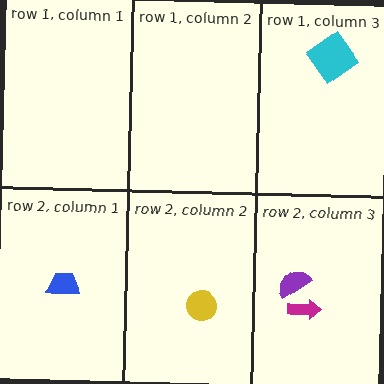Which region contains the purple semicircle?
The row 2, column 3 region.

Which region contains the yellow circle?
The row 2, column 2 region.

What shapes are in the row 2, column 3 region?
The purple semicircle, the magenta arrow.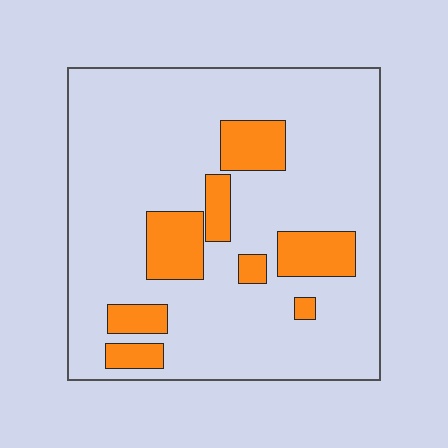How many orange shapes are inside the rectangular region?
8.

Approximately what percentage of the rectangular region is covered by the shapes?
Approximately 20%.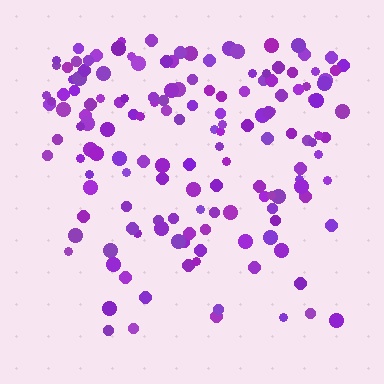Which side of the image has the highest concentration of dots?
The top.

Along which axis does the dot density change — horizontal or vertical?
Vertical.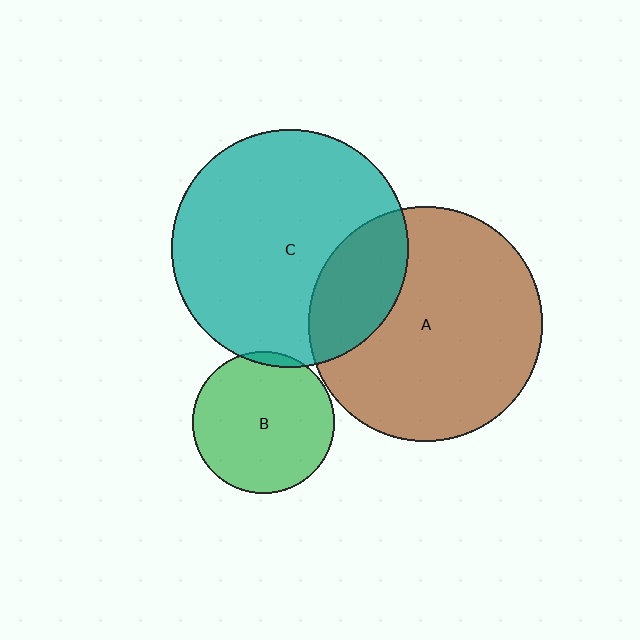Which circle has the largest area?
Circle C (teal).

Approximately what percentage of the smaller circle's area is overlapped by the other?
Approximately 25%.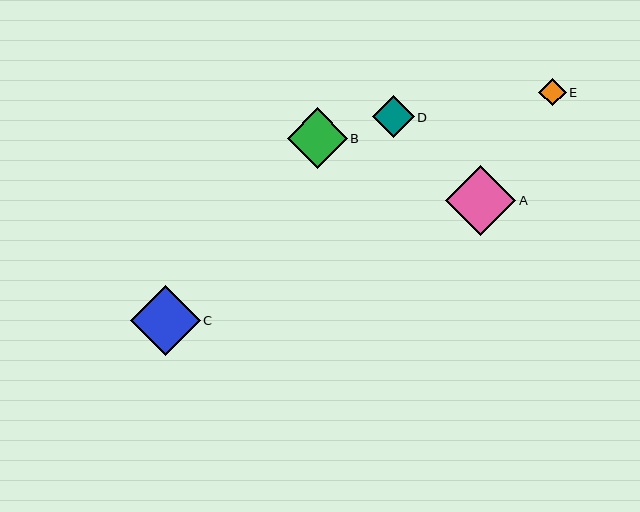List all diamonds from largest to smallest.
From largest to smallest: C, A, B, D, E.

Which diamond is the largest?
Diamond C is the largest with a size of approximately 70 pixels.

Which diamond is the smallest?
Diamond E is the smallest with a size of approximately 27 pixels.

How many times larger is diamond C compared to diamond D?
Diamond C is approximately 1.7 times the size of diamond D.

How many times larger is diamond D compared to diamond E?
Diamond D is approximately 1.5 times the size of diamond E.